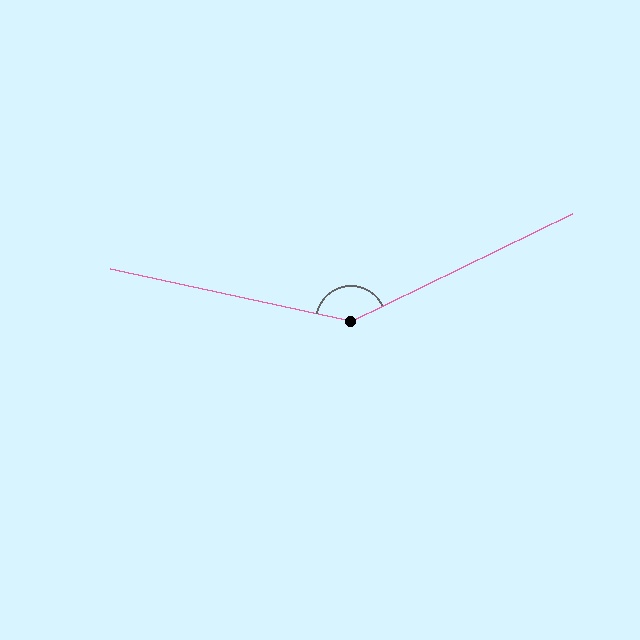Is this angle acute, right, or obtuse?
It is obtuse.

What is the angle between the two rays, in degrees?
Approximately 142 degrees.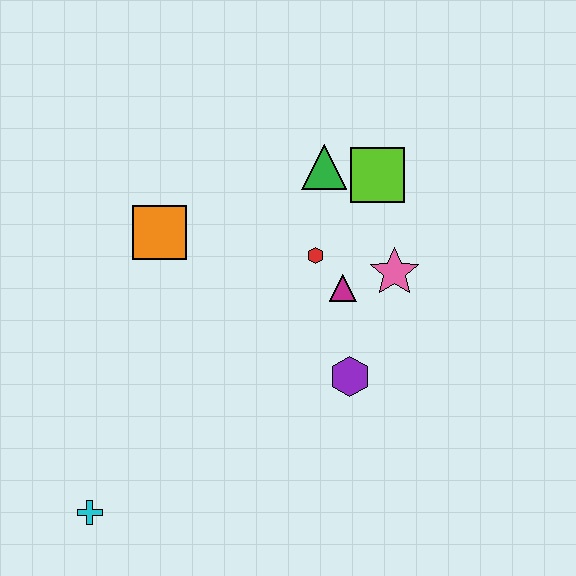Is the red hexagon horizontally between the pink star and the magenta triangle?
No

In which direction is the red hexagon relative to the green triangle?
The red hexagon is below the green triangle.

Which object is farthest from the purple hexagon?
The cyan cross is farthest from the purple hexagon.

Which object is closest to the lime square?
The green triangle is closest to the lime square.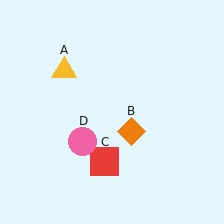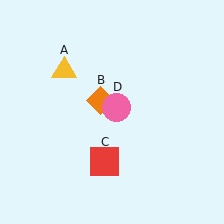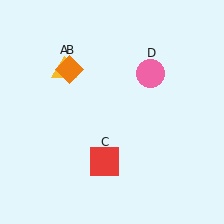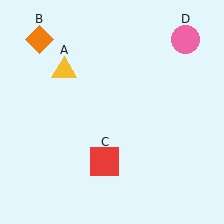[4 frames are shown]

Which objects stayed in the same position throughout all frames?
Yellow triangle (object A) and red square (object C) remained stationary.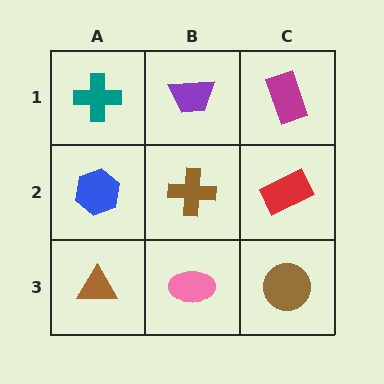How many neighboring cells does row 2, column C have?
3.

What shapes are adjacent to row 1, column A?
A blue hexagon (row 2, column A), a purple trapezoid (row 1, column B).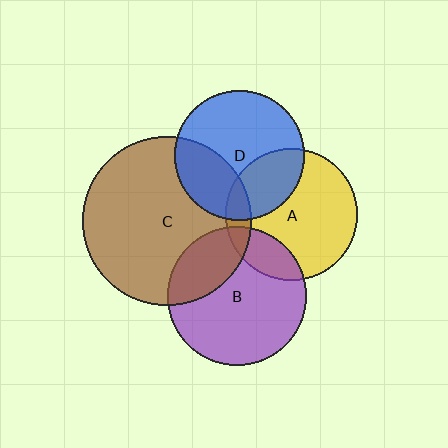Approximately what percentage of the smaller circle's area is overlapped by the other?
Approximately 30%.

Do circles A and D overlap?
Yes.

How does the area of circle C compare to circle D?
Approximately 1.7 times.